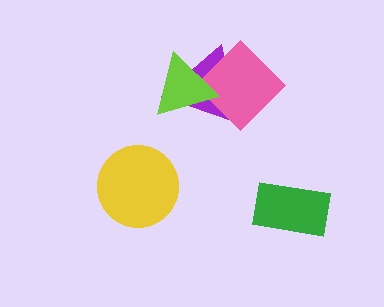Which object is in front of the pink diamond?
The lime triangle is in front of the pink diamond.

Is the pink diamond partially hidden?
Yes, it is partially covered by another shape.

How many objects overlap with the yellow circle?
0 objects overlap with the yellow circle.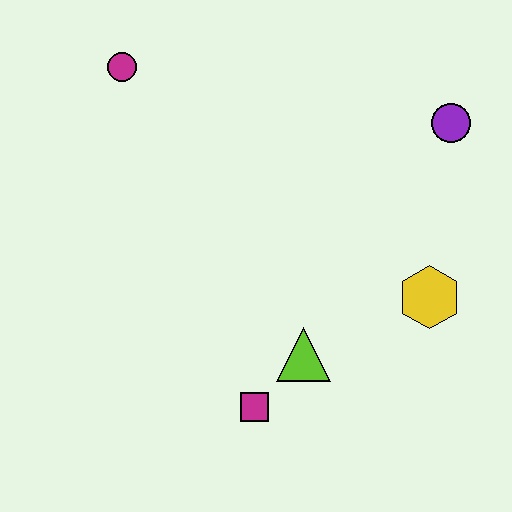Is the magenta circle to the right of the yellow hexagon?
No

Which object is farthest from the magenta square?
The magenta circle is farthest from the magenta square.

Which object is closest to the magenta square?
The lime triangle is closest to the magenta square.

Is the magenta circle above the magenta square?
Yes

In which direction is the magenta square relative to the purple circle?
The magenta square is below the purple circle.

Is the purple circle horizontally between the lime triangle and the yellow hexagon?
No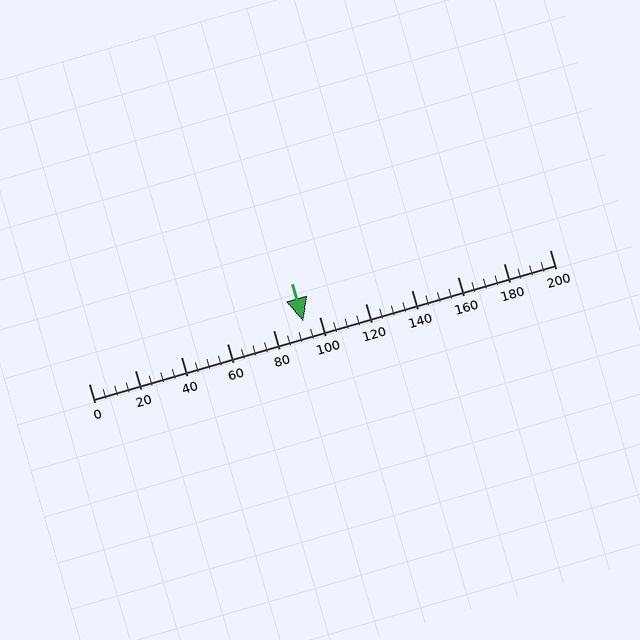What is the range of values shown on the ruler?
The ruler shows values from 0 to 200.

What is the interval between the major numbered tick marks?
The major tick marks are spaced 20 units apart.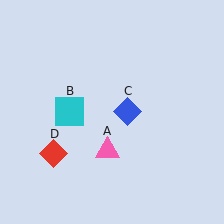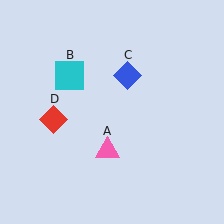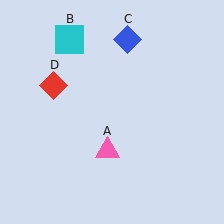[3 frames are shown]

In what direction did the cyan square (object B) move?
The cyan square (object B) moved up.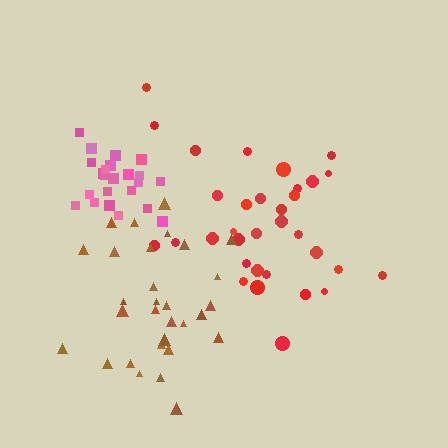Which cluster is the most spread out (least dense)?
Brown.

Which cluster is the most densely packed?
Pink.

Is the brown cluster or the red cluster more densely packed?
Red.